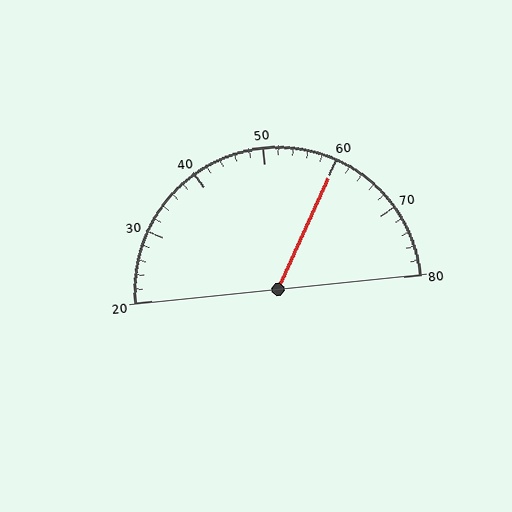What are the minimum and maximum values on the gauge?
The gauge ranges from 20 to 80.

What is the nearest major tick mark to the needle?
The nearest major tick mark is 60.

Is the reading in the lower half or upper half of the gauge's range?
The reading is in the upper half of the range (20 to 80).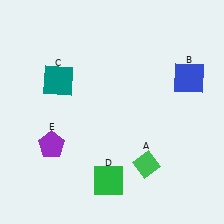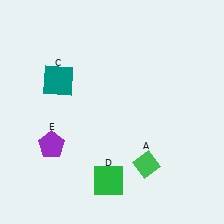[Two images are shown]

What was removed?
The blue square (B) was removed in Image 2.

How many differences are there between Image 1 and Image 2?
There is 1 difference between the two images.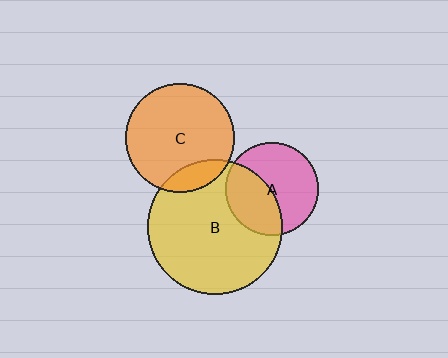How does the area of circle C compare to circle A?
Approximately 1.4 times.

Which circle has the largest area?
Circle B (yellow).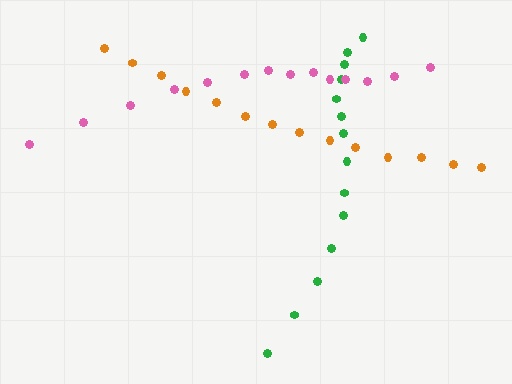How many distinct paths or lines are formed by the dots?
There are 3 distinct paths.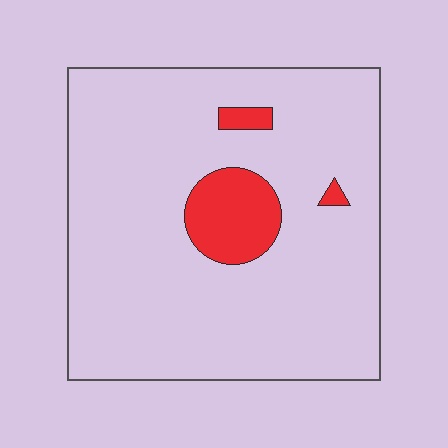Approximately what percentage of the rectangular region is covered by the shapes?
Approximately 10%.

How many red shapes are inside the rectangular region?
3.